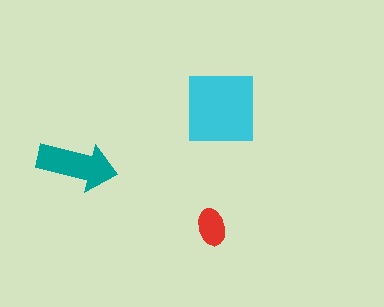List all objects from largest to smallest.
The cyan square, the teal arrow, the red ellipse.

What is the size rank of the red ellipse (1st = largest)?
3rd.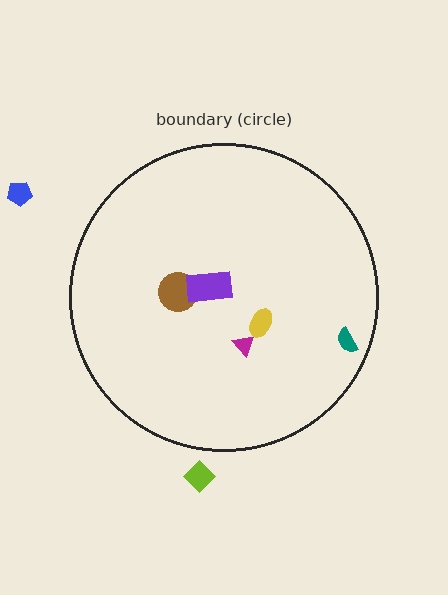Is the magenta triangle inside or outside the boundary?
Inside.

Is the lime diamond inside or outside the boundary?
Outside.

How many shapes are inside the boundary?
5 inside, 2 outside.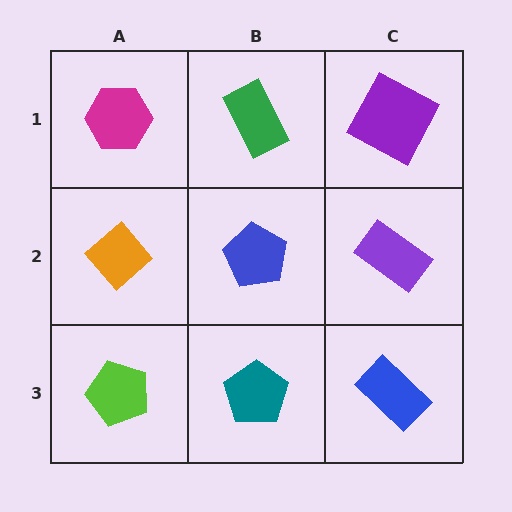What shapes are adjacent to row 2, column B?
A green rectangle (row 1, column B), a teal pentagon (row 3, column B), an orange diamond (row 2, column A), a purple rectangle (row 2, column C).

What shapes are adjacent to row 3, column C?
A purple rectangle (row 2, column C), a teal pentagon (row 3, column B).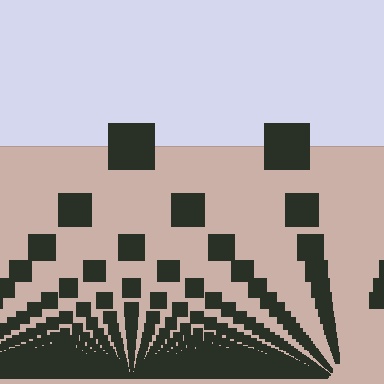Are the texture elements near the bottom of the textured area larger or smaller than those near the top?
Smaller. The gradient is inverted — elements near the bottom are smaller and denser.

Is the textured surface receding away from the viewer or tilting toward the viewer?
The surface appears to tilt toward the viewer. Texture elements get larger and sparser toward the top.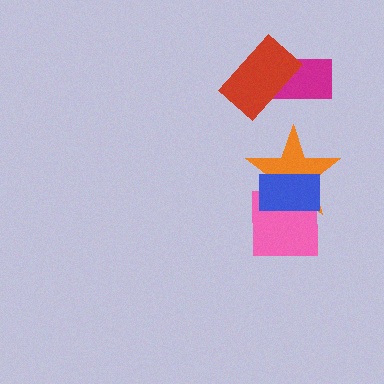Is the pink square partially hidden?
Yes, it is partially covered by another shape.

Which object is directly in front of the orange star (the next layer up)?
The pink square is directly in front of the orange star.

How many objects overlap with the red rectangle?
1 object overlaps with the red rectangle.